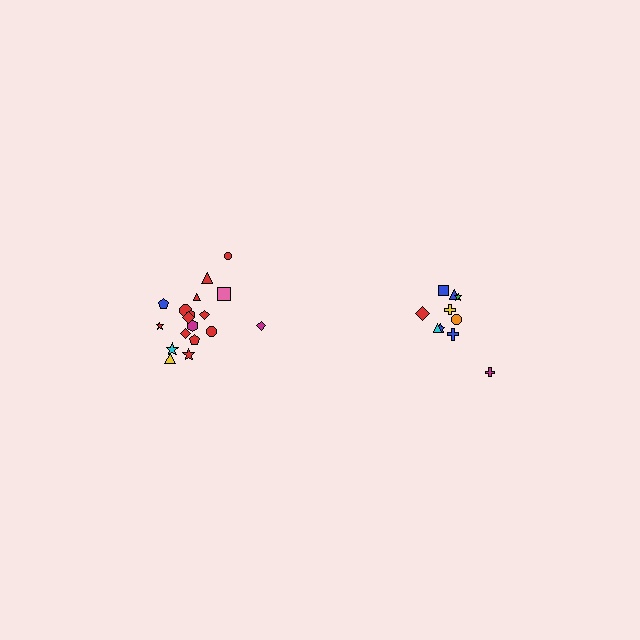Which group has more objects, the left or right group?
The left group.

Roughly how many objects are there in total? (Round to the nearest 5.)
Roughly 30 objects in total.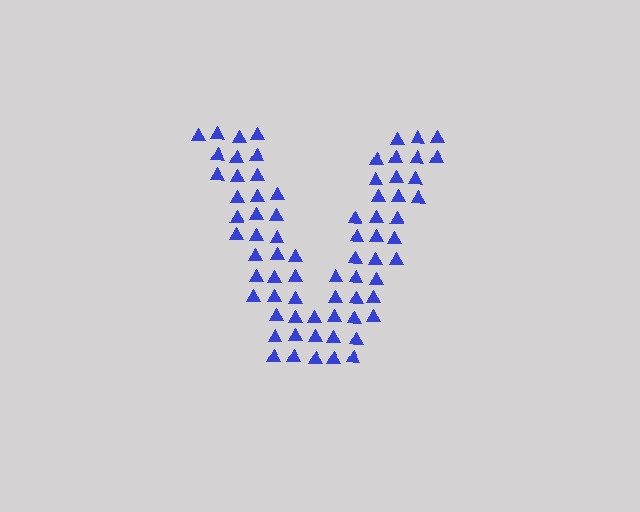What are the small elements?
The small elements are triangles.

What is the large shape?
The large shape is the letter V.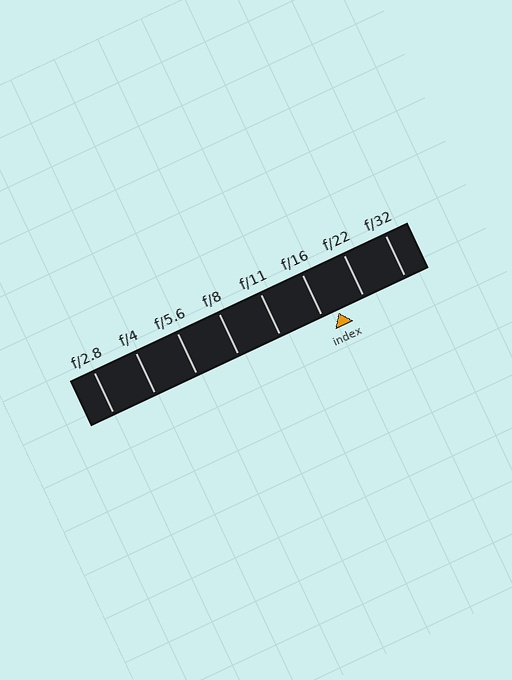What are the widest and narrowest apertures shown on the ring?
The widest aperture shown is f/2.8 and the narrowest is f/32.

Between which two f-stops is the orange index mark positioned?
The index mark is between f/16 and f/22.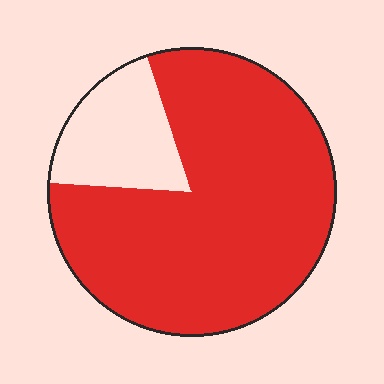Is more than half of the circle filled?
Yes.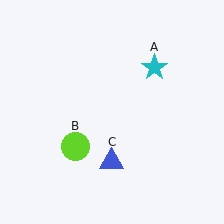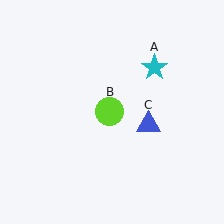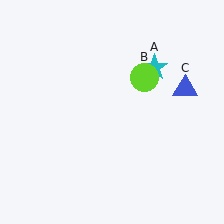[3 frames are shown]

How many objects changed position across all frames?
2 objects changed position: lime circle (object B), blue triangle (object C).